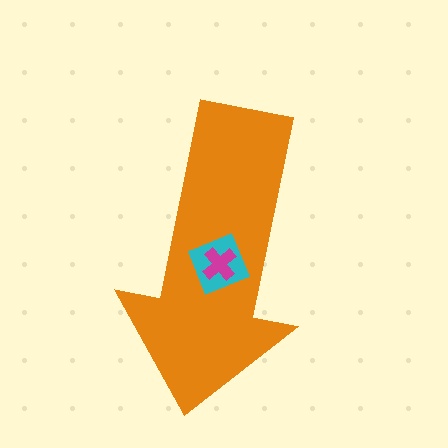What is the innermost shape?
The magenta cross.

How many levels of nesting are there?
3.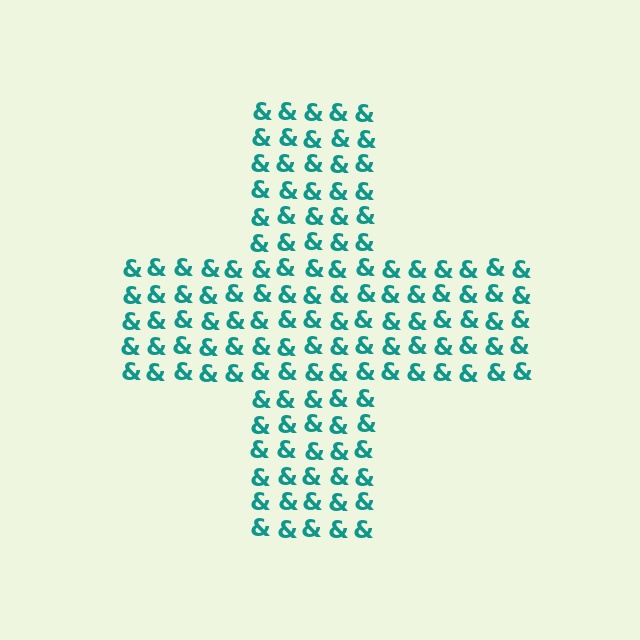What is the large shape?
The large shape is a cross.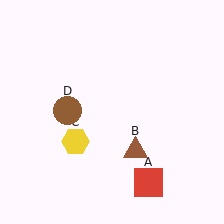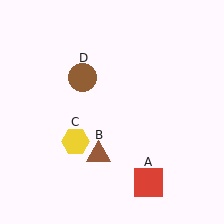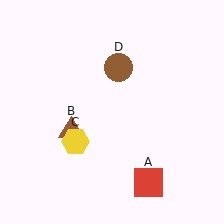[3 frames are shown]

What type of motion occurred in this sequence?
The brown triangle (object B), brown circle (object D) rotated clockwise around the center of the scene.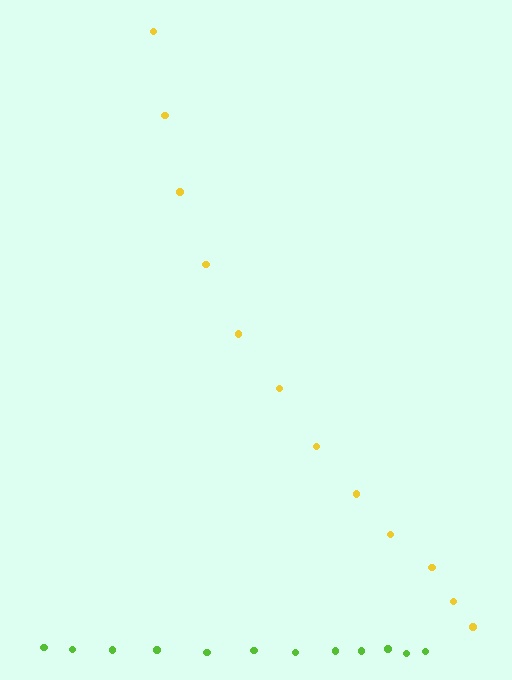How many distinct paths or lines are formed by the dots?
There are 2 distinct paths.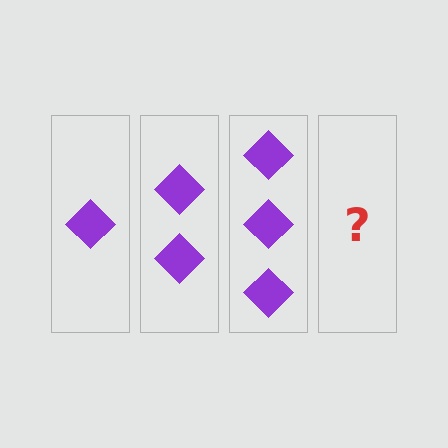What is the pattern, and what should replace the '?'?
The pattern is that each step adds one more diamond. The '?' should be 4 diamonds.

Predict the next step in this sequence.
The next step is 4 diamonds.